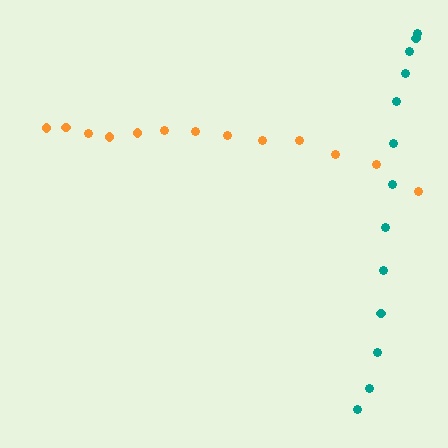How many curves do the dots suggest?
There are 2 distinct paths.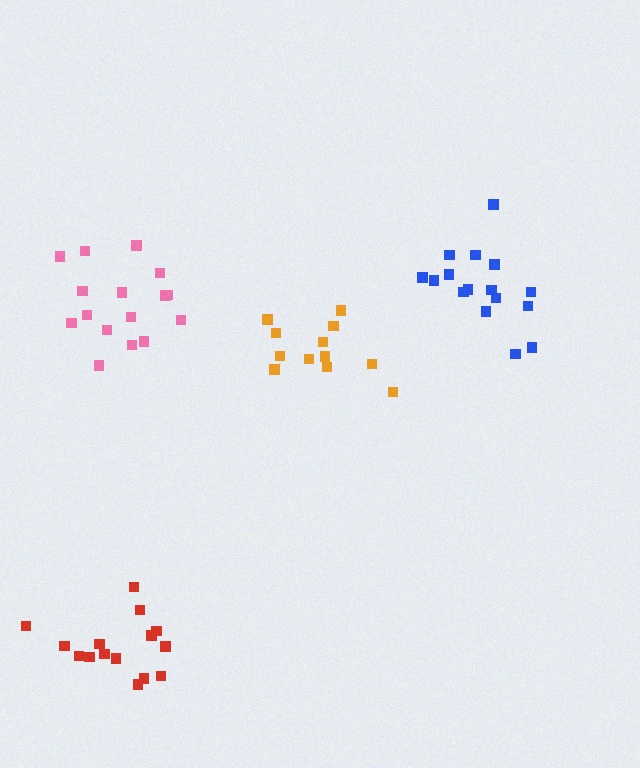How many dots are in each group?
Group 1: 15 dots, Group 2: 12 dots, Group 3: 16 dots, Group 4: 16 dots (59 total).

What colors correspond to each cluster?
The clusters are colored: red, orange, pink, blue.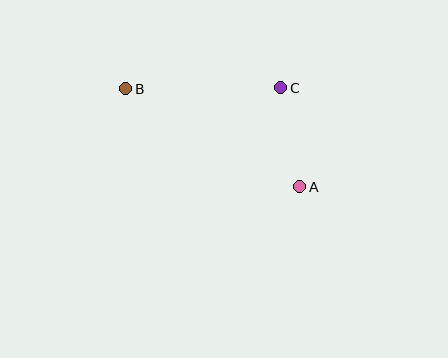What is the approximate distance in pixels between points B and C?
The distance between B and C is approximately 155 pixels.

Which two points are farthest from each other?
Points A and B are farthest from each other.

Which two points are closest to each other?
Points A and C are closest to each other.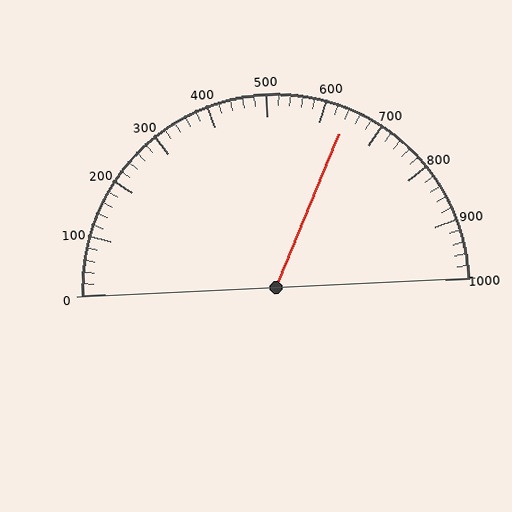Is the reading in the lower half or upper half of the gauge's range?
The reading is in the upper half of the range (0 to 1000).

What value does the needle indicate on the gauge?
The needle indicates approximately 640.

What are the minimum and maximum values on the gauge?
The gauge ranges from 0 to 1000.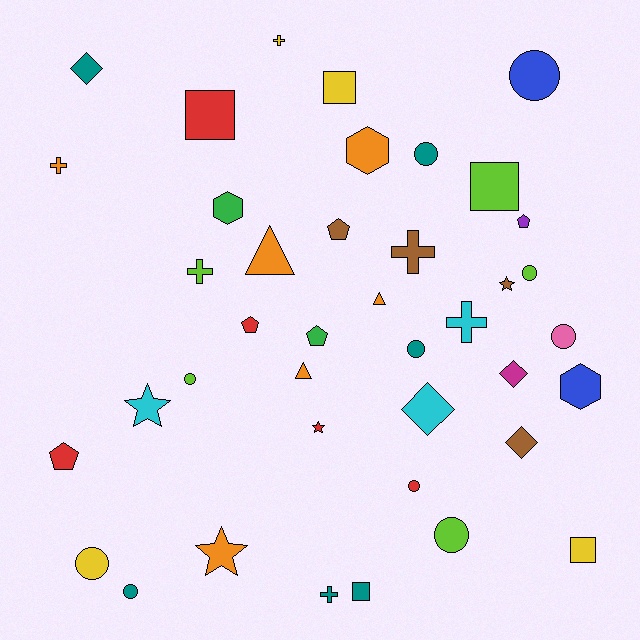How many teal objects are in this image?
There are 6 teal objects.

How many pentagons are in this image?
There are 5 pentagons.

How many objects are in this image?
There are 40 objects.